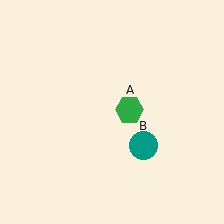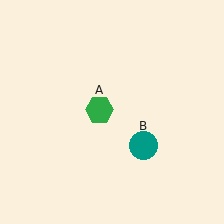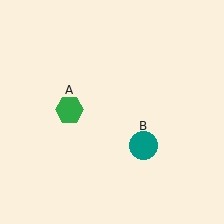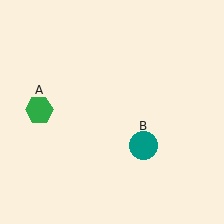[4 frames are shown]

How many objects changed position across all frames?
1 object changed position: green hexagon (object A).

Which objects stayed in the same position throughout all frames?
Teal circle (object B) remained stationary.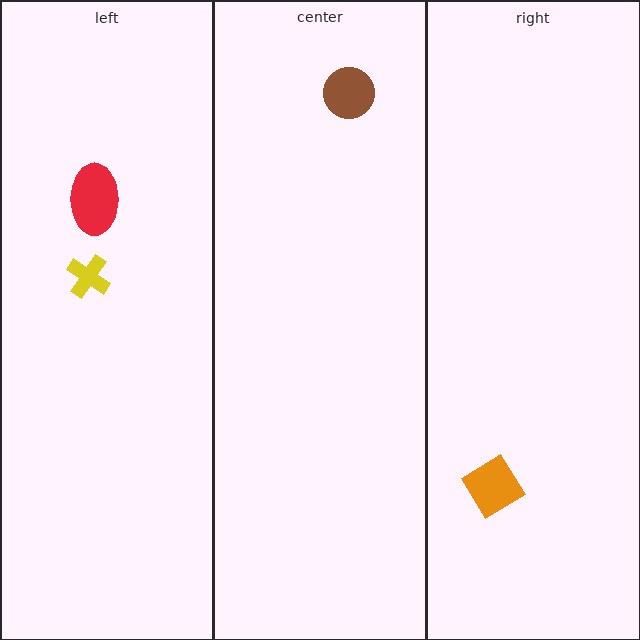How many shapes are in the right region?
1.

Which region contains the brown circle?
The center region.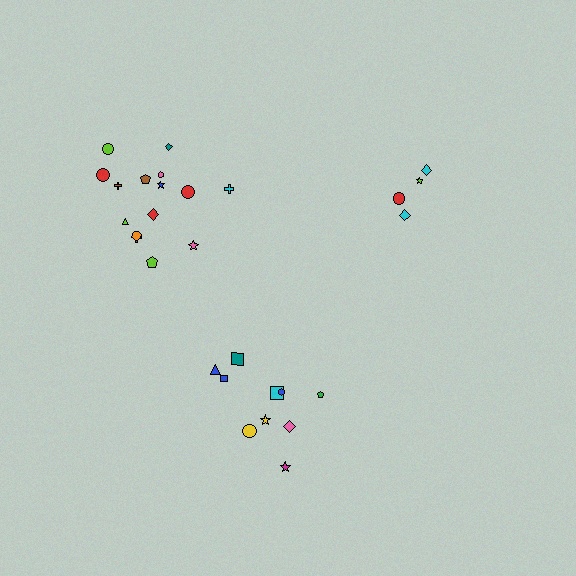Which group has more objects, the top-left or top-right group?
The top-left group.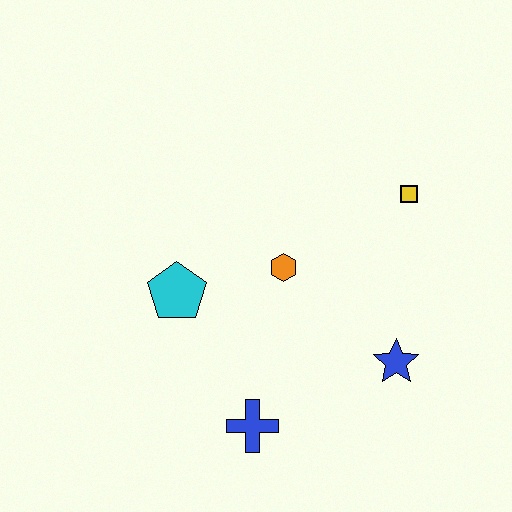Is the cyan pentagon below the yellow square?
Yes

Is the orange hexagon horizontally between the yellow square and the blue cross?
Yes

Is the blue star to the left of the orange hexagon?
No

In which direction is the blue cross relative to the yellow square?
The blue cross is below the yellow square.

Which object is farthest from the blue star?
The cyan pentagon is farthest from the blue star.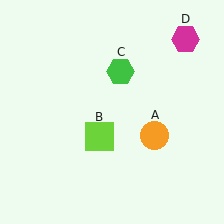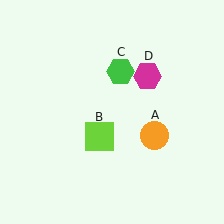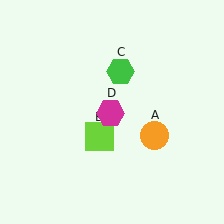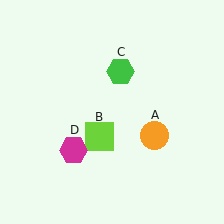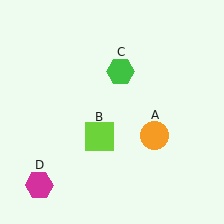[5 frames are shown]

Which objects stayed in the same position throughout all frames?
Orange circle (object A) and lime square (object B) and green hexagon (object C) remained stationary.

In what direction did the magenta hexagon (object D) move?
The magenta hexagon (object D) moved down and to the left.